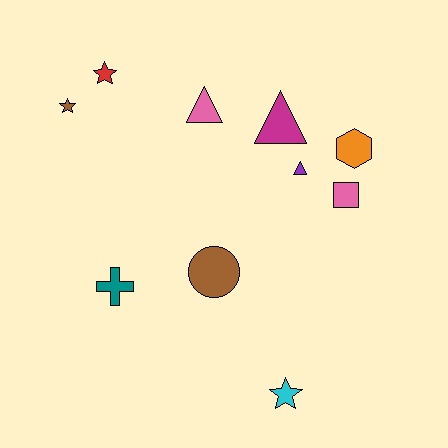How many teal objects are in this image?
There is 1 teal object.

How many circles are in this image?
There is 1 circle.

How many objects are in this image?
There are 10 objects.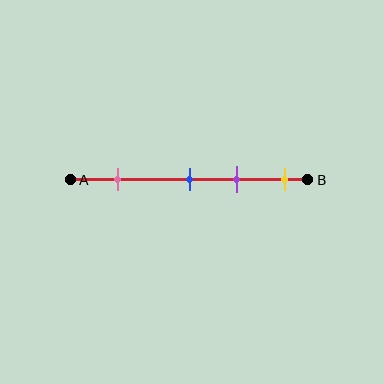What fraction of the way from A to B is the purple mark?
The purple mark is approximately 70% (0.7) of the way from A to B.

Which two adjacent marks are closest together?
The blue and purple marks are the closest adjacent pair.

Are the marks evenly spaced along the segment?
No, the marks are not evenly spaced.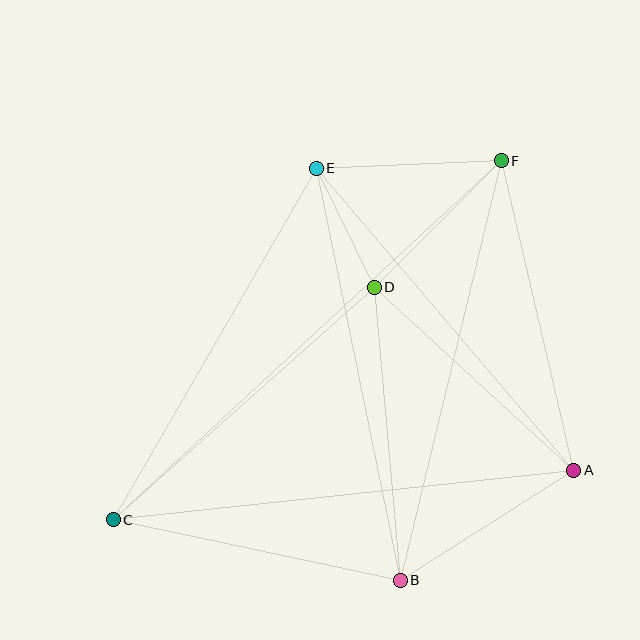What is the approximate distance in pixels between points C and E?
The distance between C and E is approximately 406 pixels.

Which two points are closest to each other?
Points D and E are closest to each other.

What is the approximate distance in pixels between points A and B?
The distance between A and B is approximately 206 pixels.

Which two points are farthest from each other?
Points C and F are farthest from each other.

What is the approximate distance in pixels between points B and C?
The distance between B and C is approximately 293 pixels.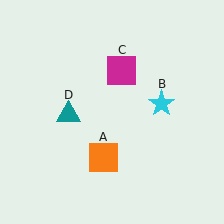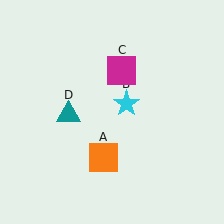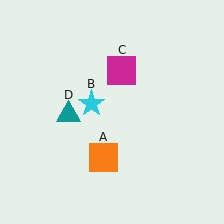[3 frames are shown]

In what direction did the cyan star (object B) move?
The cyan star (object B) moved left.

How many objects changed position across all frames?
1 object changed position: cyan star (object B).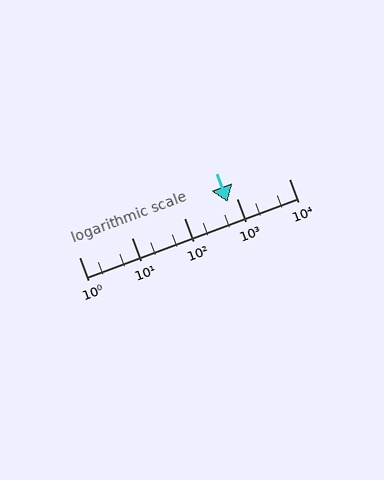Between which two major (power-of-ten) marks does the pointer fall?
The pointer is between 100 and 1000.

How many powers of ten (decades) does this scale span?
The scale spans 4 decades, from 1 to 10000.